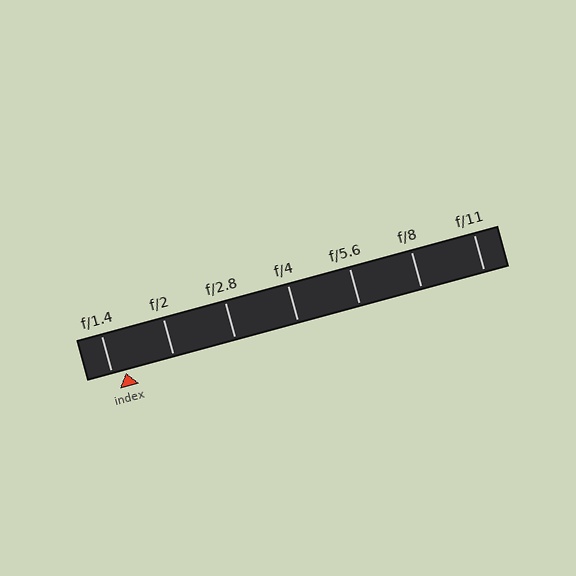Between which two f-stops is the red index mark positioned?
The index mark is between f/1.4 and f/2.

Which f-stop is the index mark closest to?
The index mark is closest to f/1.4.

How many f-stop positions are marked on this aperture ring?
There are 7 f-stop positions marked.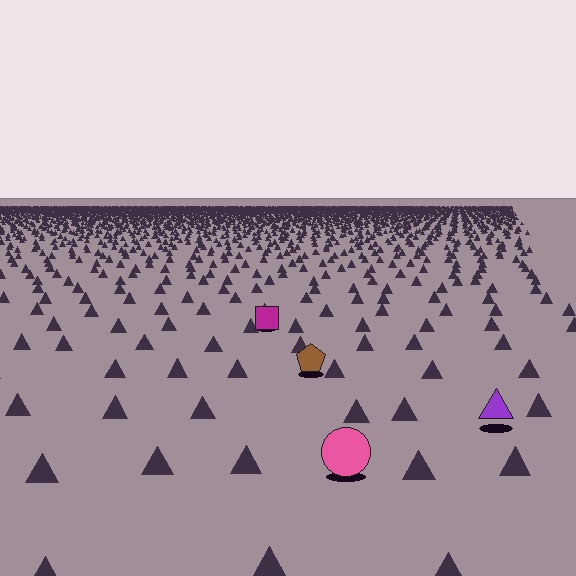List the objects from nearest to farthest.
From nearest to farthest: the pink circle, the purple triangle, the brown pentagon, the magenta square.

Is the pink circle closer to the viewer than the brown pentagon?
Yes. The pink circle is closer — you can tell from the texture gradient: the ground texture is coarser near it.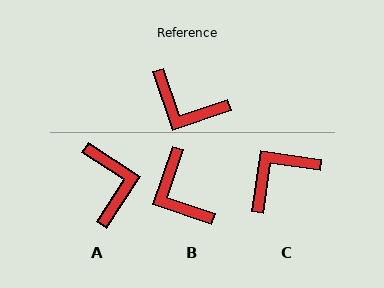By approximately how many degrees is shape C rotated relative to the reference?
Approximately 117 degrees clockwise.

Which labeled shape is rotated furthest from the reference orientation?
A, about 128 degrees away.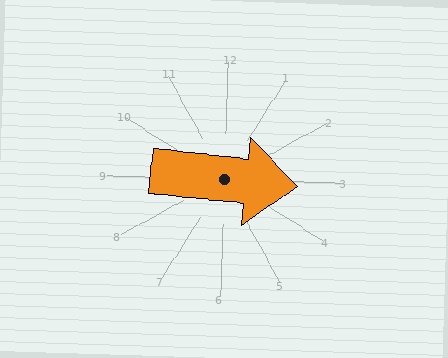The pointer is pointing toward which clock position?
Roughly 3 o'clock.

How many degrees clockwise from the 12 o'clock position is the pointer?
Approximately 95 degrees.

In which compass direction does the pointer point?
East.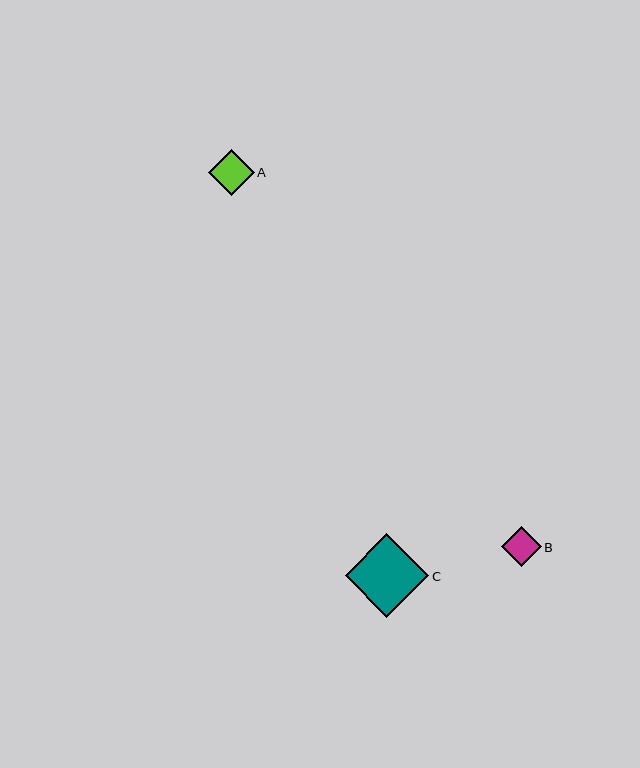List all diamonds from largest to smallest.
From largest to smallest: C, A, B.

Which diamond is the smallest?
Diamond B is the smallest with a size of approximately 40 pixels.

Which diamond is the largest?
Diamond C is the largest with a size of approximately 83 pixels.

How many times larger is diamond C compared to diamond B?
Diamond C is approximately 2.1 times the size of diamond B.